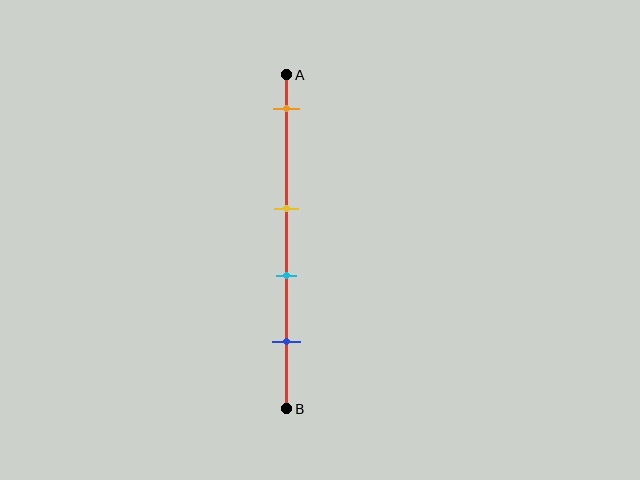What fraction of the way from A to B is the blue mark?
The blue mark is approximately 80% (0.8) of the way from A to B.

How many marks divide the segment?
There are 4 marks dividing the segment.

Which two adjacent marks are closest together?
The yellow and cyan marks are the closest adjacent pair.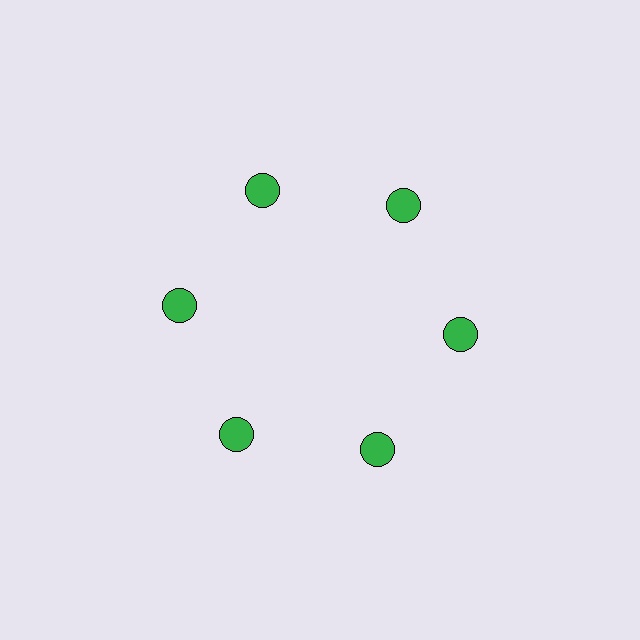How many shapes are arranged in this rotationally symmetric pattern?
There are 6 shapes, arranged in 6 groups of 1.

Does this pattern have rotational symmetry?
Yes, this pattern has 6-fold rotational symmetry. It looks the same after rotating 60 degrees around the center.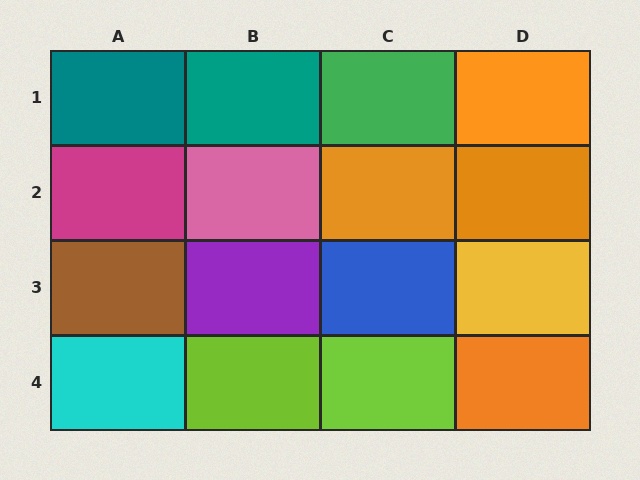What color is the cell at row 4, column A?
Cyan.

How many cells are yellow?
1 cell is yellow.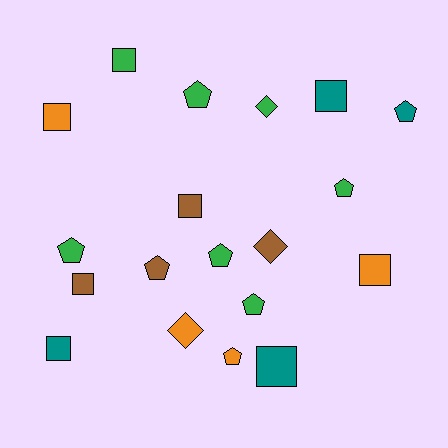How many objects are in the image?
There are 19 objects.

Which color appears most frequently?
Green, with 7 objects.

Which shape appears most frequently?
Pentagon, with 8 objects.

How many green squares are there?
There is 1 green square.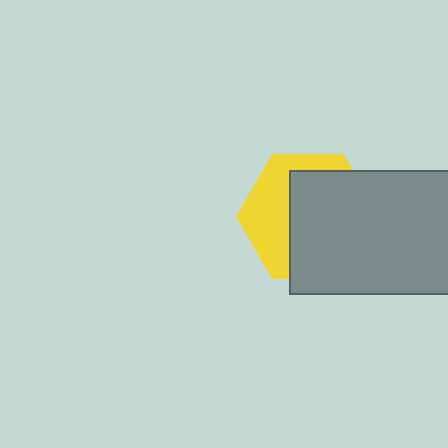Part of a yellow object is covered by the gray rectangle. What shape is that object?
It is a hexagon.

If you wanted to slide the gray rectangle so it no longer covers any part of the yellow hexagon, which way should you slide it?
Slide it right — that is the most direct way to separate the two shapes.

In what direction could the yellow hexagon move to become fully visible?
The yellow hexagon could move left. That would shift it out from behind the gray rectangle entirely.